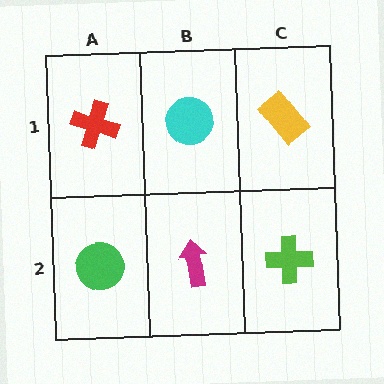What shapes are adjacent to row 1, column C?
A lime cross (row 2, column C), a cyan circle (row 1, column B).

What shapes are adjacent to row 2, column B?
A cyan circle (row 1, column B), a green circle (row 2, column A), a lime cross (row 2, column C).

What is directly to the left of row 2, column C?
A magenta arrow.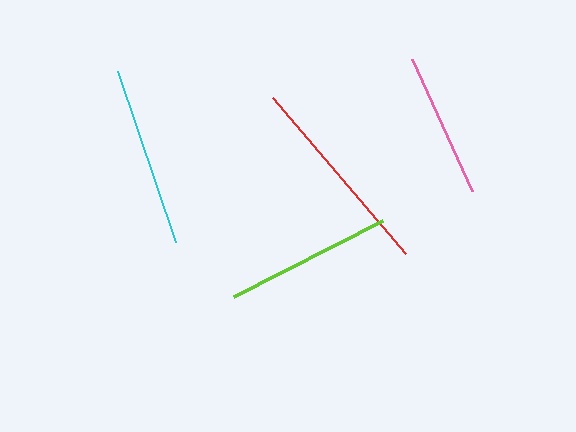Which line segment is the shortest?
The pink line is the shortest at approximately 145 pixels.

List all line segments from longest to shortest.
From longest to shortest: red, cyan, lime, pink.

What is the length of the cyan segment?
The cyan segment is approximately 181 pixels long.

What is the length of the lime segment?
The lime segment is approximately 167 pixels long.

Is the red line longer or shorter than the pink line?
The red line is longer than the pink line.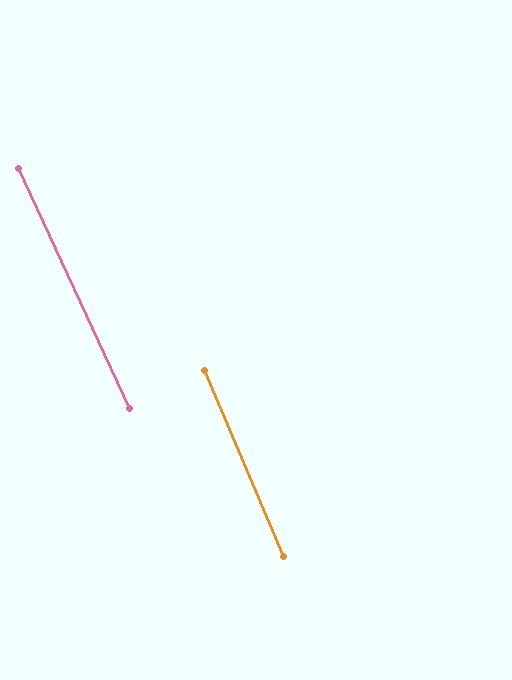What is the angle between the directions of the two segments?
Approximately 2 degrees.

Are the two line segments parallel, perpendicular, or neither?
Parallel — their directions differ by only 2.0°.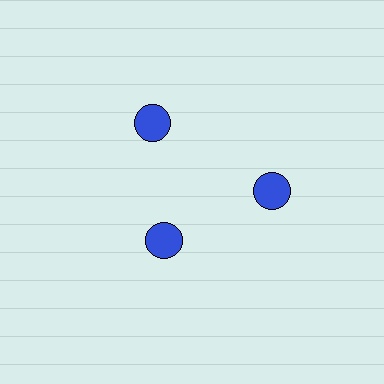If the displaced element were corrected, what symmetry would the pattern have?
It would have 3-fold rotational symmetry — the pattern would map onto itself every 120 degrees.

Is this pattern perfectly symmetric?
No. The 3 blue circles are arranged in a ring, but one element near the 7 o'clock position is pulled inward toward the center, breaking the 3-fold rotational symmetry.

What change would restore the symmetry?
The symmetry would be restored by moving it outward, back onto the ring so that all 3 circles sit at equal angles and equal distance from the center.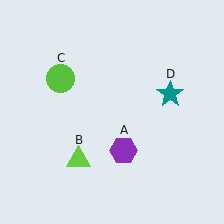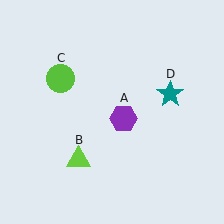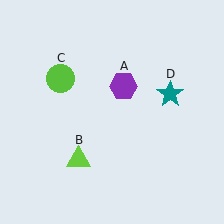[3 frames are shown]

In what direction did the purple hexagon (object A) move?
The purple hexagon (object A) moved up.